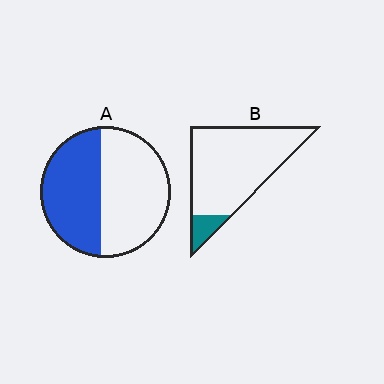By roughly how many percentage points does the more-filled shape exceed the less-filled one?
By roughly 35 percentage points (A over B).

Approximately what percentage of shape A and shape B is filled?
A is approximately 45% and B is approximately 10%.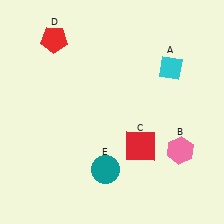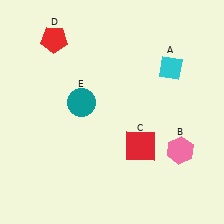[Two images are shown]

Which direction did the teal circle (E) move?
The teal circle (E) moved up.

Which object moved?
The teal circle (E) moved up.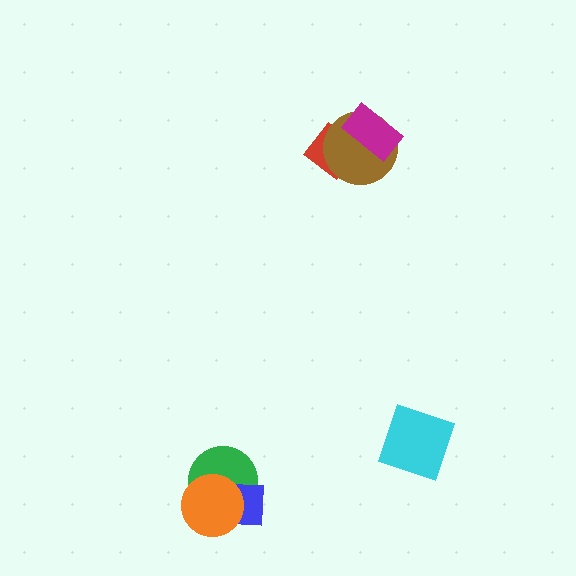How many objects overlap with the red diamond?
2 objects overlap with the red diamond.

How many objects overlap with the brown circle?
2 objects overlap with the brown circle.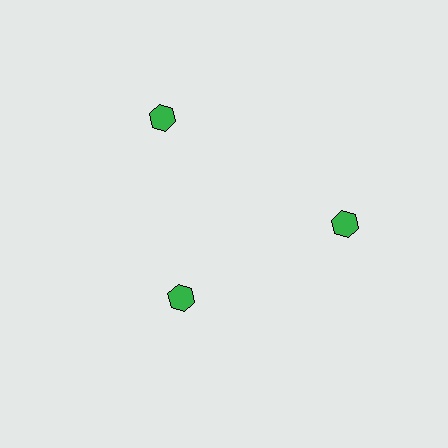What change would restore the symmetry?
The symmetry would be restored by moving it outward, back onto the ring so that all 3 hexagons sit at equal angles and equal distance from the center.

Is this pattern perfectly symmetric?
No. The 3 green hexagons are arranged in a ring, but one element near the 7 o'clock position is pulled inward toward the center, breaking the 3-fold rotational symmetry.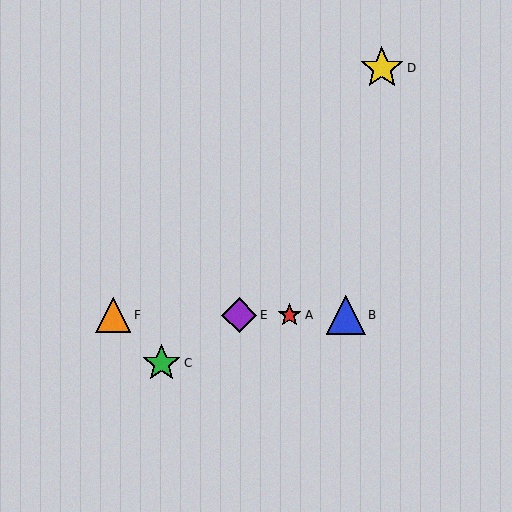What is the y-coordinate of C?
Object C is at y≈363.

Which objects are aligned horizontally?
Objects A, B, E, F are aligned horizontally.